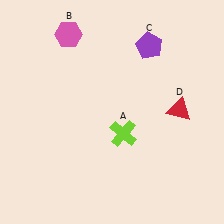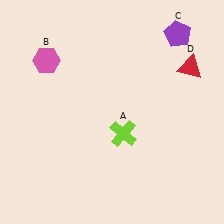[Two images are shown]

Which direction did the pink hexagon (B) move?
The pink hexagon (B) moved down.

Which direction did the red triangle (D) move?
The red triangle (D) moved up.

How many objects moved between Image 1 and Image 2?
3 objects moved between the two images.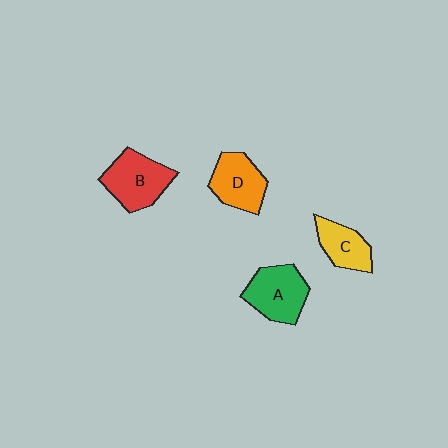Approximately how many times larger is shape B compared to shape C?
Approximately 1.4 times.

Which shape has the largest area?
Shape B (red).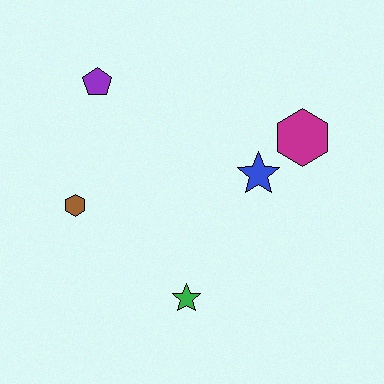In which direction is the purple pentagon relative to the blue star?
The purple pentagon is to the left of the blue star.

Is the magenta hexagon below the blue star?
No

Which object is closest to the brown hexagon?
The purple pentagon is closest to the brown hexagon.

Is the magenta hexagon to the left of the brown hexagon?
No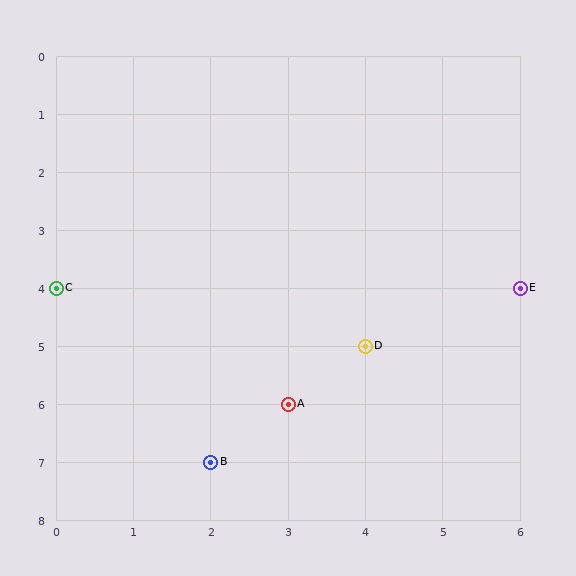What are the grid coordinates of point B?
Point B is at grid coordinates (2, 7).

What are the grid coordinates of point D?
Point D is at grid coordinates (4, 5).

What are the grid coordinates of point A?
Point A is at grid coordinates (3, 6).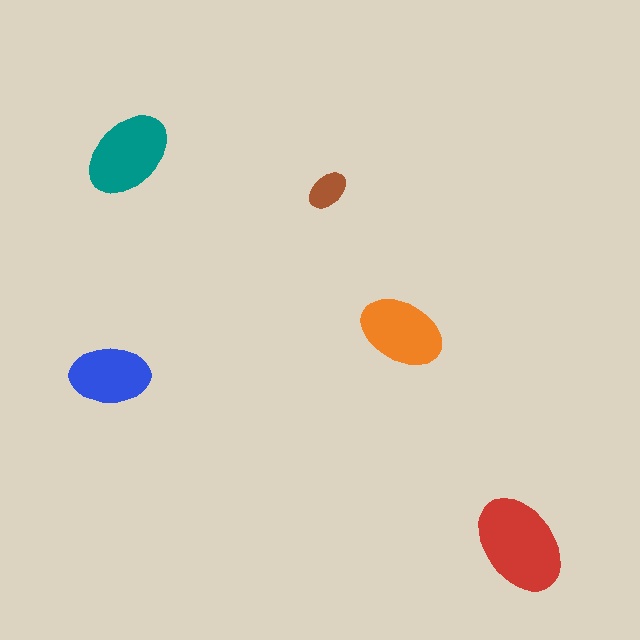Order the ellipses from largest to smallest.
the red one, the teal one, the orange one, the blue one, the brown one.